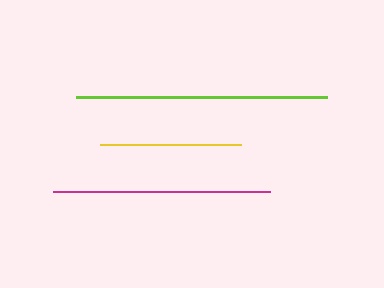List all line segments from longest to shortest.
From longest to shortest: lime, magenta, yellow.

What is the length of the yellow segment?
The yellow segment is approximately 142 pixels long.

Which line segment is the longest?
The lime line is the longest at approximately 250 pixels.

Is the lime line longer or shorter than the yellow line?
The lime line is longer than the yellow line.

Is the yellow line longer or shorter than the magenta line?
The magenta line is longer than the yellow line.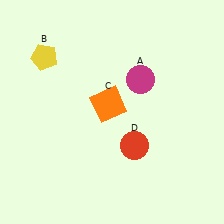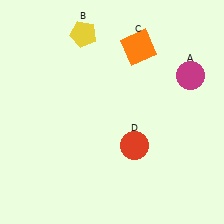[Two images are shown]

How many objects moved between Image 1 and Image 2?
3 objects moved between the two images.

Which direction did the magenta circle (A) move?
The magenta circle (A) moved right.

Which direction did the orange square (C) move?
The orange square (C) moved up.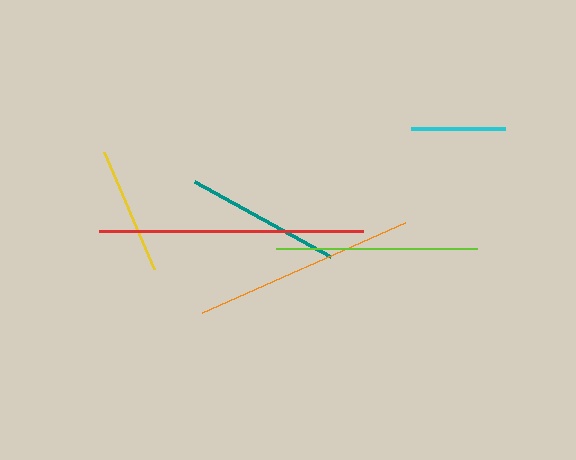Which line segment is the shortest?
The cyan line is the shortest at approximately 94 pixels.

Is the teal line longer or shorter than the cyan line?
The teal line is longer than the cyan line.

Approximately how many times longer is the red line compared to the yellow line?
The red line is approximately 2.1 times the length of the yellow line.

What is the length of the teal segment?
The teal segment is approximately 155 pixels long.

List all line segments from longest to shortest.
From longest to shortest: red, orange, lime, teal, yellow, cyan.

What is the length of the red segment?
The red segment is approximately 264 pixels long.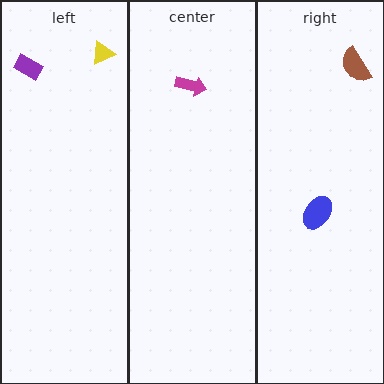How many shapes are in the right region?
2.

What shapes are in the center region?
The magenta arrow.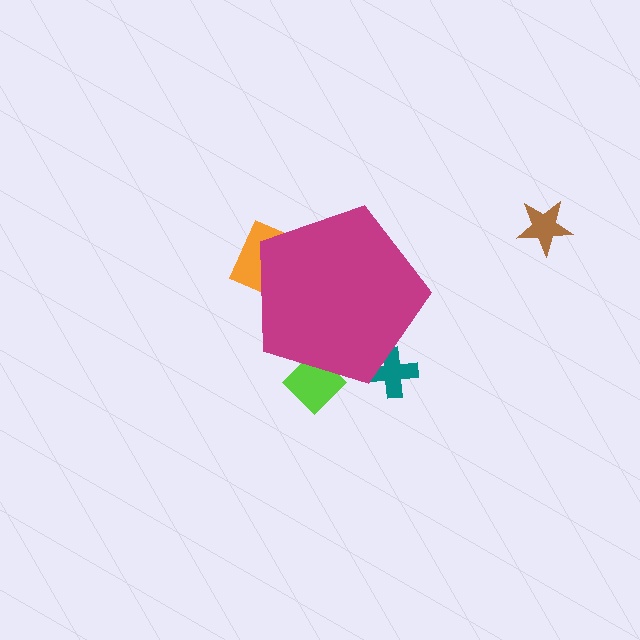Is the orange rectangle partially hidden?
Yes, the orange rectangle is partially hidden behind the magenta pentagon.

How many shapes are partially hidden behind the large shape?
3 shapes are partially hidden.